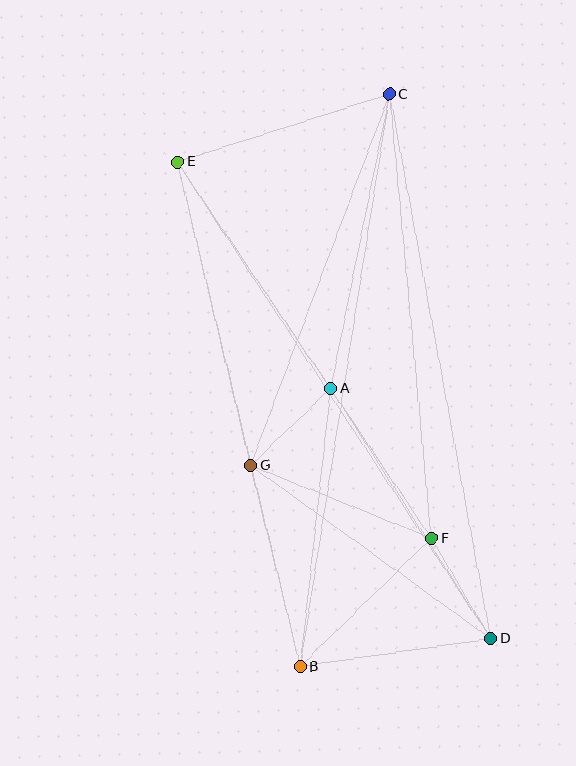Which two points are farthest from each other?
Points B and C are farthest from each other.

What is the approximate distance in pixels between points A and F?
The distance between A and F is approximately 181 pixels.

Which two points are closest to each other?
Points A and G are closest to each other.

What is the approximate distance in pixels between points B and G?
The distance between B and G is approximately 207 pixels.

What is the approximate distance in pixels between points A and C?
The distance between A and C is approximately 300 pixels.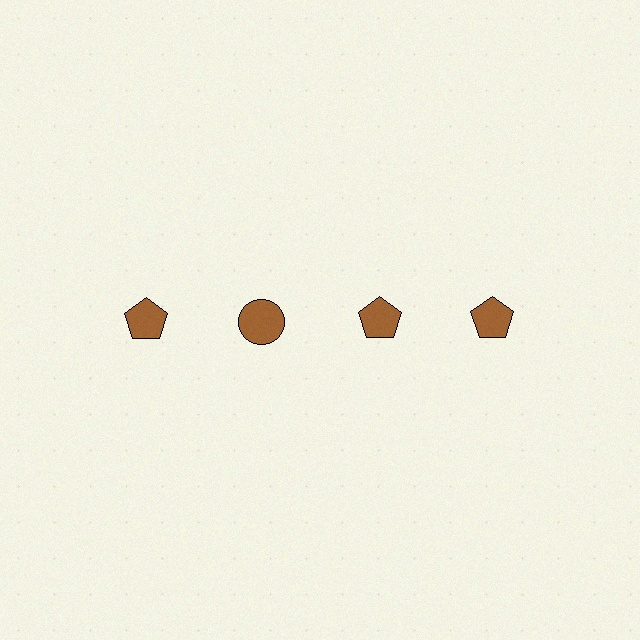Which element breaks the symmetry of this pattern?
The brown circle in the top row, second from left column breaks the symmetry. All other shapes are brown pentagons.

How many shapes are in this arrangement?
There are 4 shapes arranged in a grid pattern.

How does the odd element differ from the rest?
It has a different shape: circle instead of pentagon.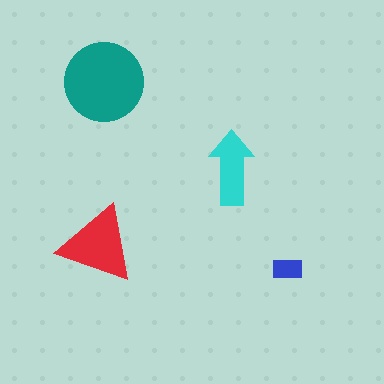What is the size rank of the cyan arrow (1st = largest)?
3rd.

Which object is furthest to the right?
The blue rectangle is rightmost.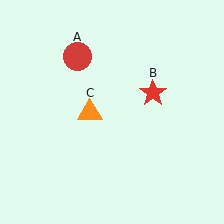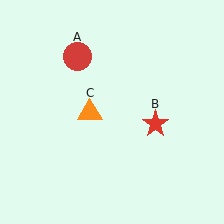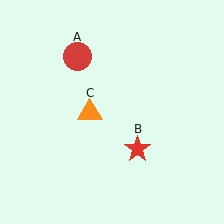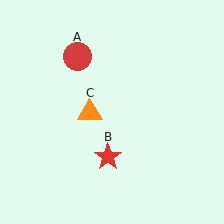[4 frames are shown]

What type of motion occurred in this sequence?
The red star (object B) rotated clockwise around the center of the scene.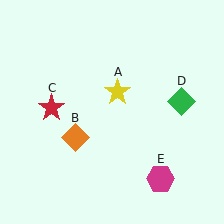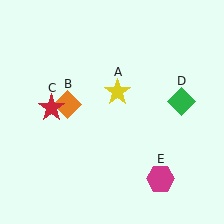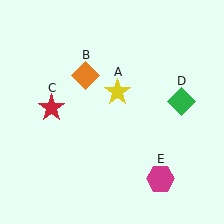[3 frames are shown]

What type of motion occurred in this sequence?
The orange diamond (object B) rotated clockwise around the center of the scene.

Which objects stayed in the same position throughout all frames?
Yellow star (object A) and red star (object C) and green diamond (object D) and magenta hexagon (object E) remained stationary.